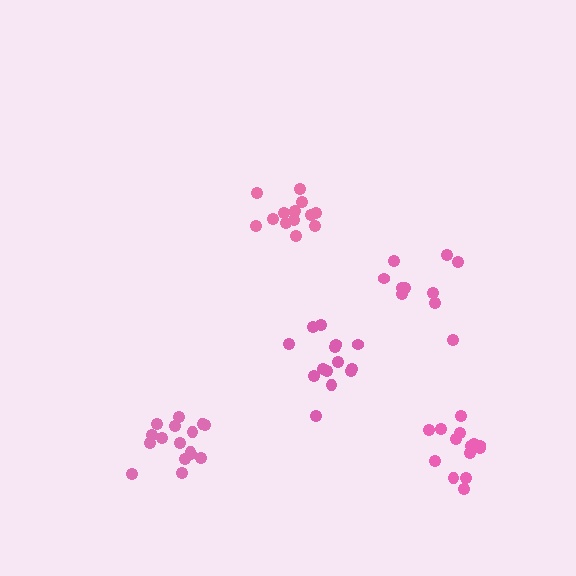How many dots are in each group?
Group 1: 16 dots, Group 2: 10 dots, Group 3: 14 dots, Group 4: 14 dots, Group 5: 13 dots (67 total).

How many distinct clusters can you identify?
There are 5 distinct clusters.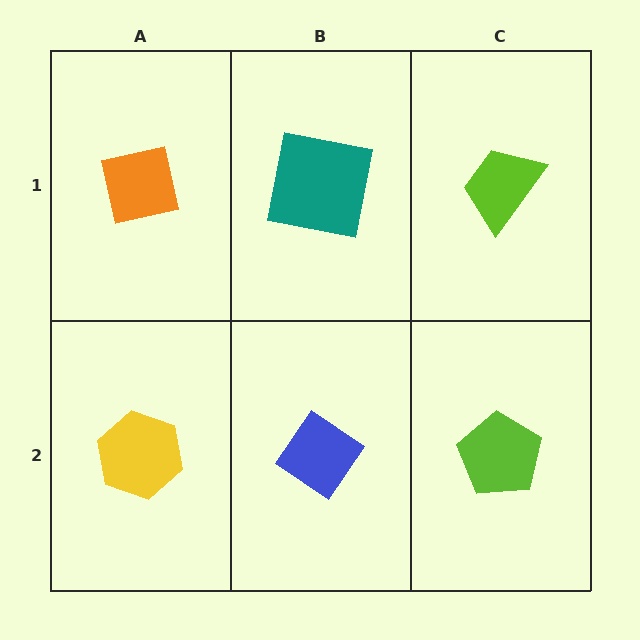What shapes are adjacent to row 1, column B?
A blue diamond (row 2, column B), an orange square (row 1, column A), a lime trapezoid (row 1, column C).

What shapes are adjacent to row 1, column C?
A lime pentagon (row 2, column C), a teal square (row 1, column B).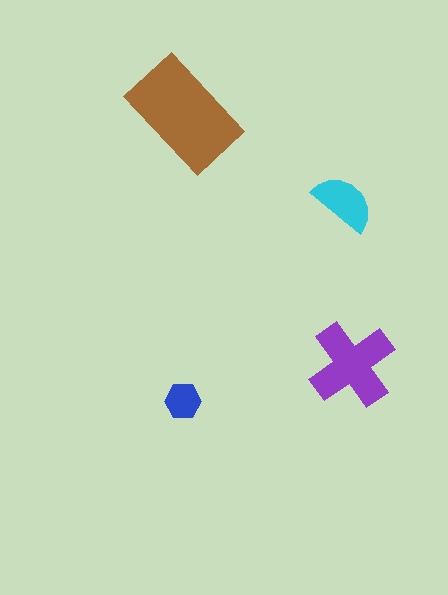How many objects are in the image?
There are 4 objects in the image.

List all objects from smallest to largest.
The blue hexagon, the cyan semicircle, the purple cross, the brown rectangle.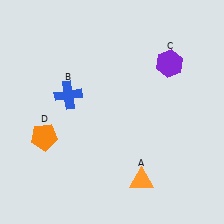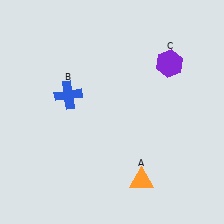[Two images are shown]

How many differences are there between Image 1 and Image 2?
There is 1 difference between the two images.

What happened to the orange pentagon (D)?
The orange pentagon (D) was removed in Image 2. It was in the bottom-left area of Image 1.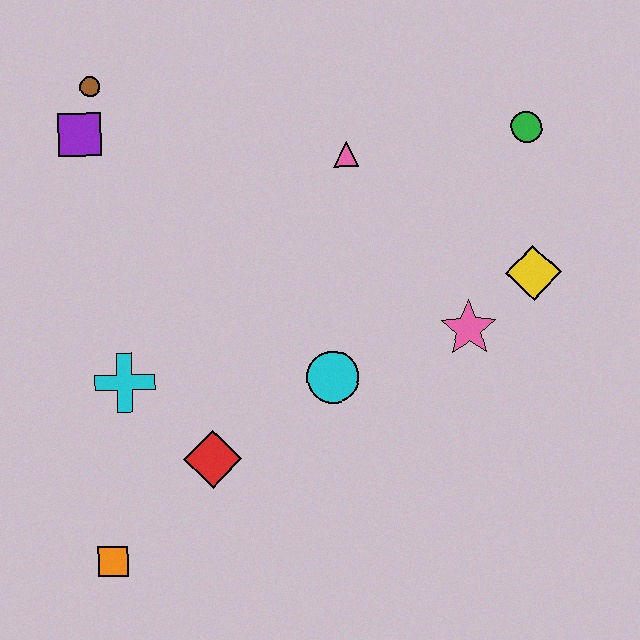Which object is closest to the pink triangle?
The green circle is closest to the pink triangle.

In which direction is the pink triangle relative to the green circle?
The pink triangle is to the left of the green circle.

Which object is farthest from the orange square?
The green circle is farthest from the orange square.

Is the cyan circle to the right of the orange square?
Yes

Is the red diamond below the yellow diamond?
Yes